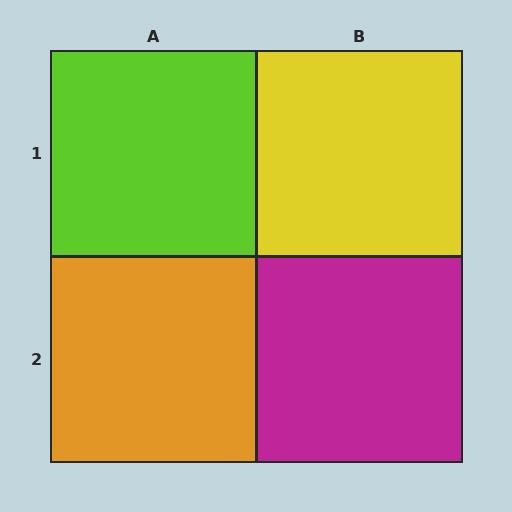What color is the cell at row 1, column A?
Lime.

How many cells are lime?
1 cell is lime.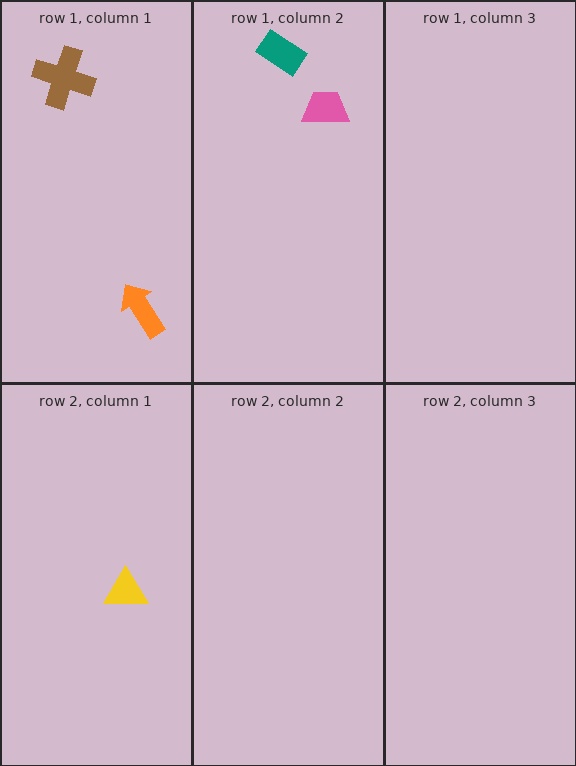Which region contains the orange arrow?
The row 1, column 1 region.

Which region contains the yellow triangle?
The row 2, column 1 region.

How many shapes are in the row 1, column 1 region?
2.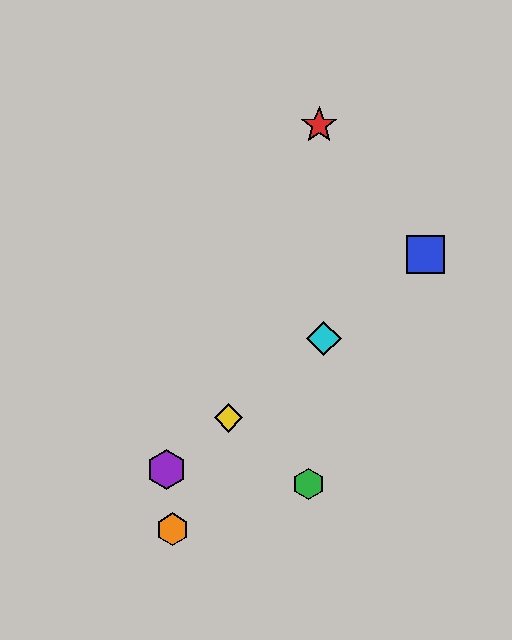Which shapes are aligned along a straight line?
The blue square, the yellow diamond, the purple hexagon, the cyan diamond are aligned along a straight line.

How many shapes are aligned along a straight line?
4 shapes (the blue square, the yellow diamond, the purple hexagon, the cyan diamond) are aligned along a straight line.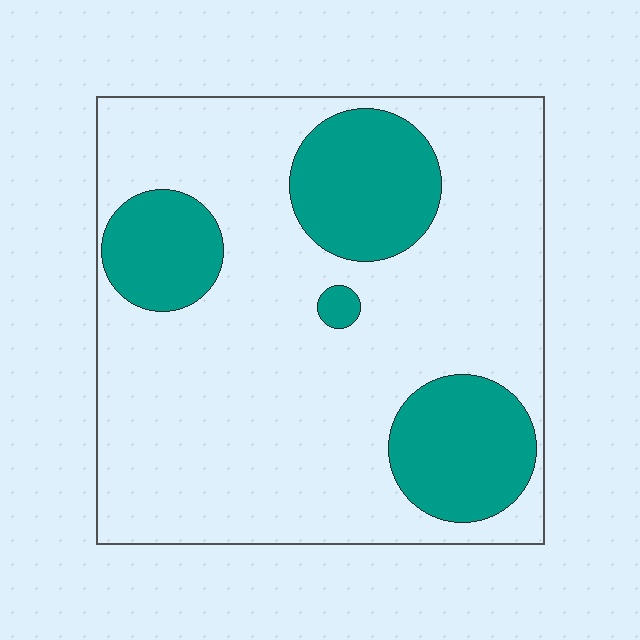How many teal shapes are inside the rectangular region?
4.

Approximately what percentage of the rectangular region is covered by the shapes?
Approximately 25%.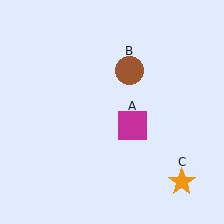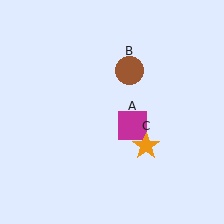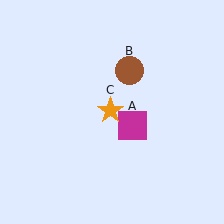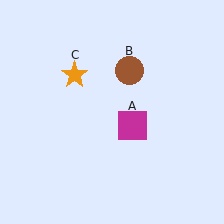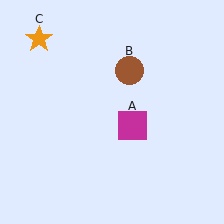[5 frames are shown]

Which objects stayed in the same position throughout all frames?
Magenta square (object A) and brown circle (object B) remained stationary.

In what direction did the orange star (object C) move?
The orange star (object C) moved up and to the left.